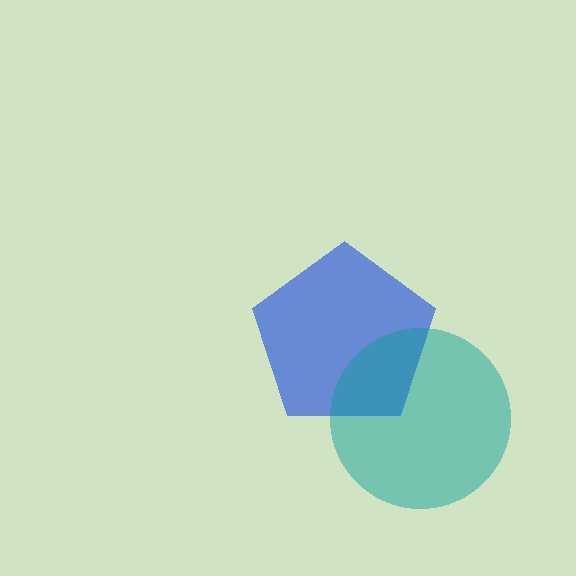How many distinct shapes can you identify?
There are 2 distinct shapes: a blue pentagon, a teal circle.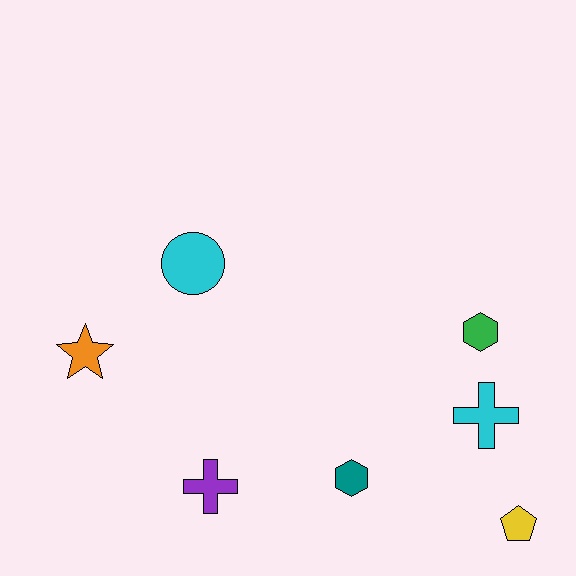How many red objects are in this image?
There are no red objects.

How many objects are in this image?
There are 7 objects.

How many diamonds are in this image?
There are no diamonds.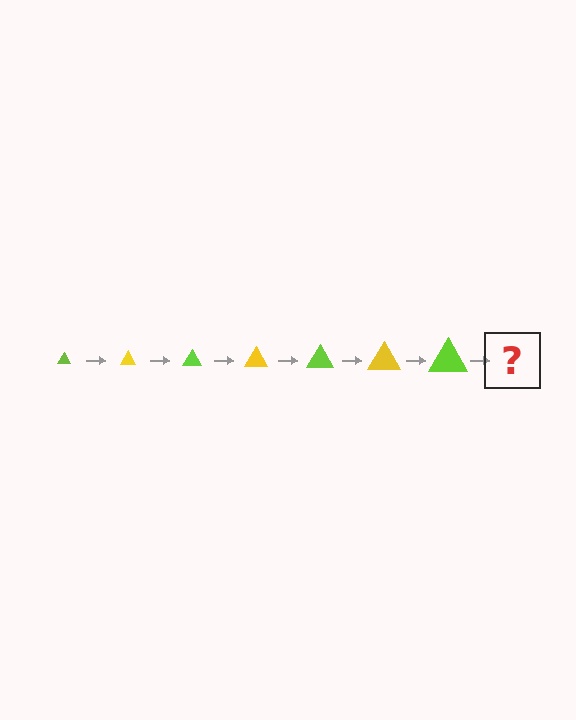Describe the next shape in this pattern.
It should be a yellow triangle, larger than the previous one.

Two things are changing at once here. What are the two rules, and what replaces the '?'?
The two rules are that the triangle grows larger each step and the color cycles through lime and yellow. The '?' should be a yellow triangle, larger than the previous one.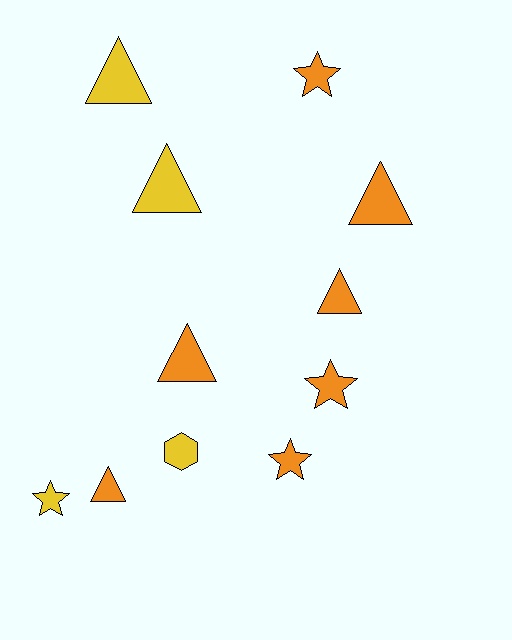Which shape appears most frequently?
Triangle, with 6 objects.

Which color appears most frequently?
Orange, with 7 objects.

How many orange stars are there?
There are 3 orange stars.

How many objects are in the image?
There are 11 objects.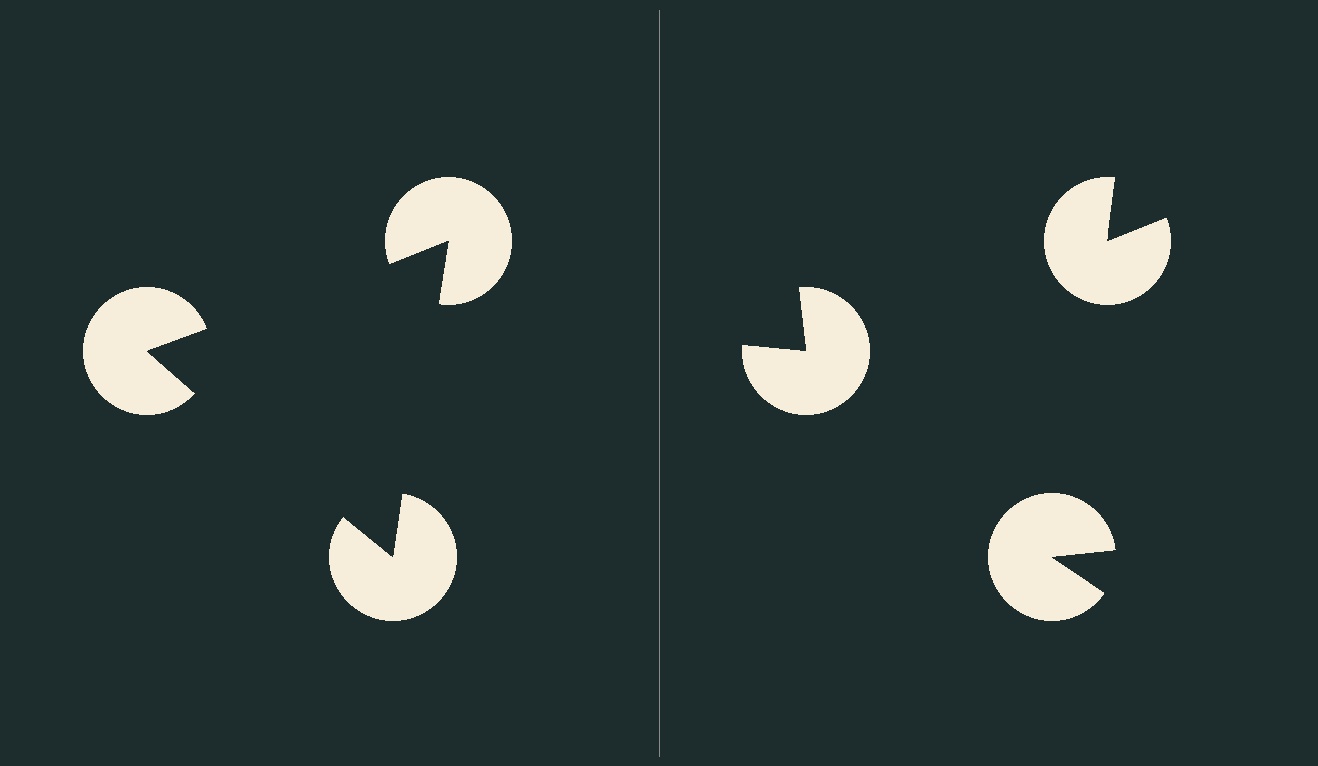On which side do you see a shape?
An illusory triangle appears on the left side. On the right side the wedge cuts are rotated, so no coherent shape forms.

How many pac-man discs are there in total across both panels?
6 — 3 on each side.